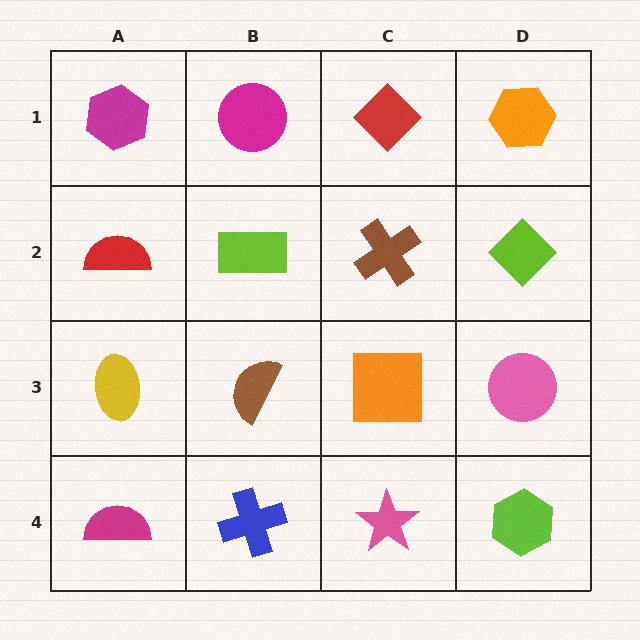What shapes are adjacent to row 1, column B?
A lime rectangle (row 2, column B), a magenta hexagon (row 1, column A), a red diamond (row 1, column C).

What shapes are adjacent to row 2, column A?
A magenta hexagon (row 1, column A), a yellow ellipse (row 3, column A), a lime rectangle (row 2, column B).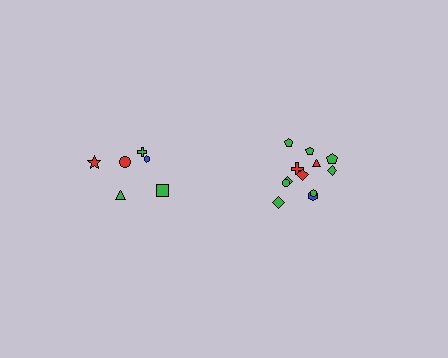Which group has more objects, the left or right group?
The right group.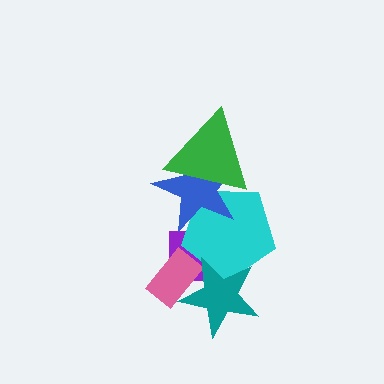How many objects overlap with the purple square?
4 objects overlap with the purple square.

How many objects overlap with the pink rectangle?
2 objects overlap with the pink rectangle.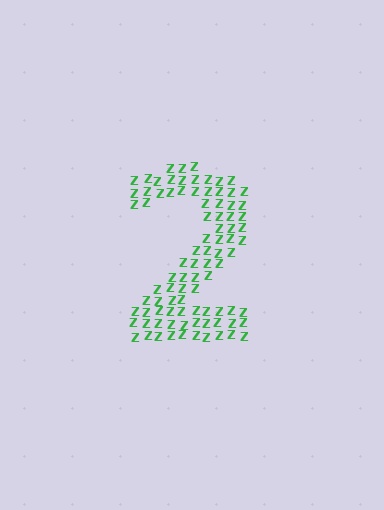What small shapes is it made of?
It is made of small letter Z's.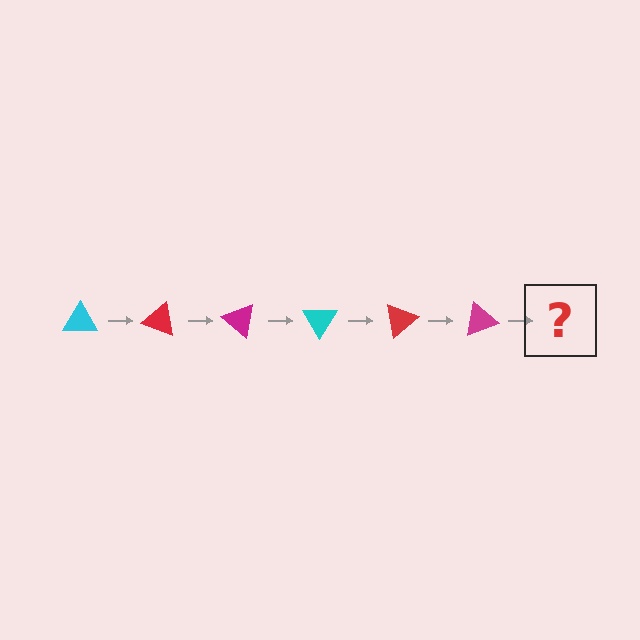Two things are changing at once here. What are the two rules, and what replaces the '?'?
The two rules are that it rotates 20 degrees each step and the color cycles through cyan, red, and magenta. The '?' should be a cyan triangle, rotated 120 degrees from the start.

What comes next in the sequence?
The next element should be a cyan triangle, rotated 120 degrees from the start.